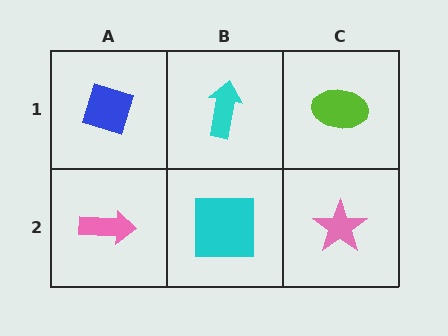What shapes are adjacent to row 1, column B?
A cyan square (row 2, column B), a blue diamond (row 1, column A), a lime ellipse (row 1, column C).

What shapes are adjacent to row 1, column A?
A pink arrow (row 2, column A), a cyan arrow (row 1, column B).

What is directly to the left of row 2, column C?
A cyan square.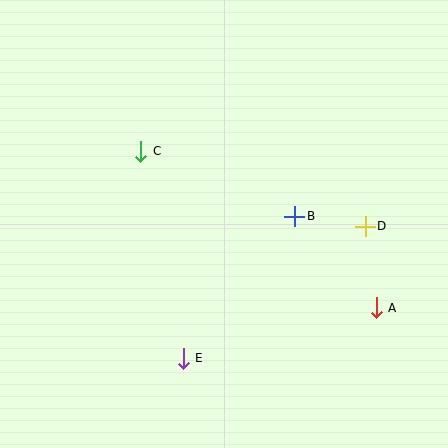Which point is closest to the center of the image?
Point B at (295, 216) is closest to the center.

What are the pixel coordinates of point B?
Point B is at (295, 216).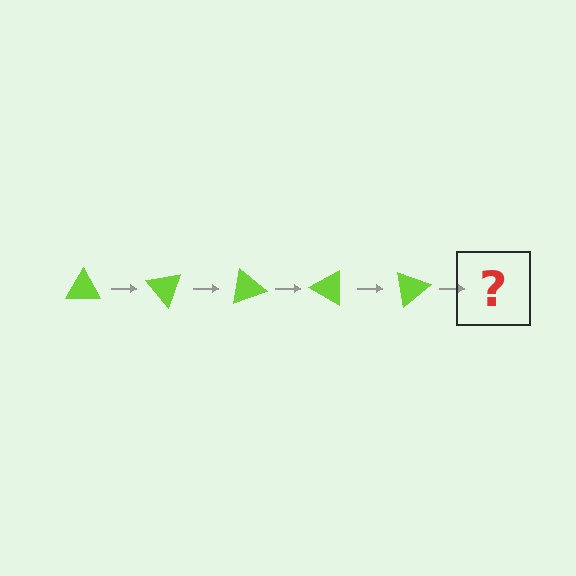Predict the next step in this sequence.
The next step is a lime triangle rotated 250 degrees.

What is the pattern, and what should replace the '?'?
The pattern is that the triangle rotates 50 degrees each step. The '?' should be a lime triangle rotated 250 degrees.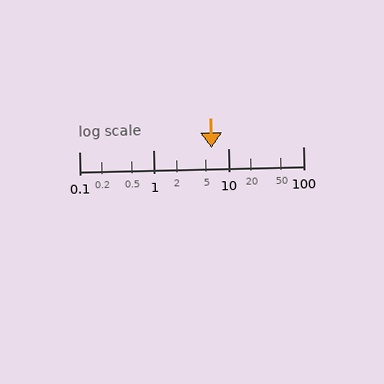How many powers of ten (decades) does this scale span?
The scale spans 3 decades, from 0.1 to 100.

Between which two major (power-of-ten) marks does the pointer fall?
The pointer is between 1 and 10.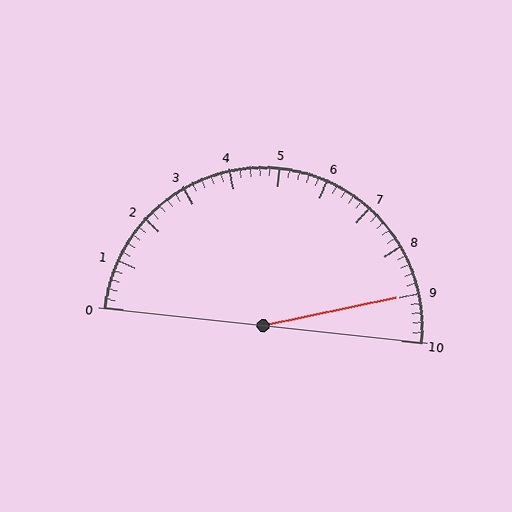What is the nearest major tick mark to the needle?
The nearest major tick mark is 9.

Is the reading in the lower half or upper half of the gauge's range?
The reading is in the upper half of the range (0 to 10).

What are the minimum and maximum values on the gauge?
The gauge ranges from 0 to 10.